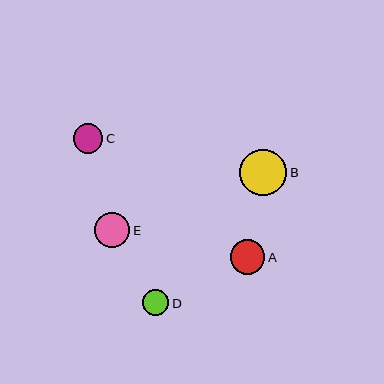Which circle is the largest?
Circle B is the largest with a size of approximately 47 pixels.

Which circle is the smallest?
Circle D is the smallest with a size of approximately 26 pixels.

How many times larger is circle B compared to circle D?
Circle B is approximately 1.8 times the size of circle D.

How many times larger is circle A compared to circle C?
Circle A is approximately 1.2 times the size of circle C.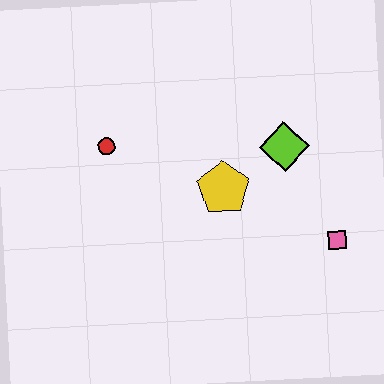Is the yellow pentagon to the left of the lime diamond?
Yes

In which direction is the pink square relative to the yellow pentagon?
The pink square is to the right of the yellow pentagon.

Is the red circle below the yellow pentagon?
No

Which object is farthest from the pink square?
The red circle is farthest from the pink square.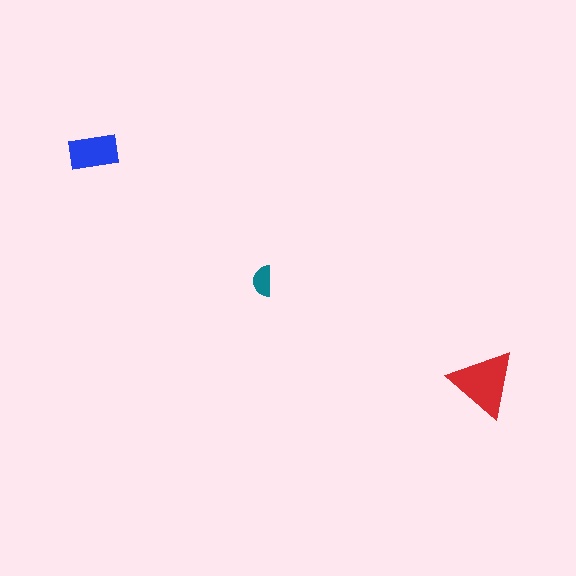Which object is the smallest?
The teal semicircle.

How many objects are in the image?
There are 3 objects in the image.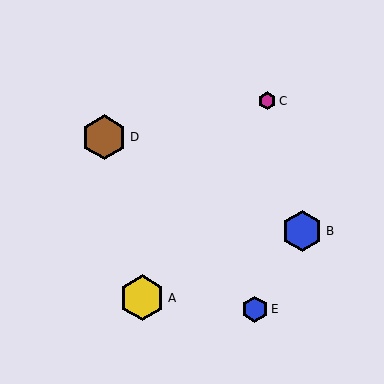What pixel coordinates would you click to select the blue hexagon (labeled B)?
Click at (302, 231) to select the blue hexagon B.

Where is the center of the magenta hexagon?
The center of the magenta hexagon is at (267, 101).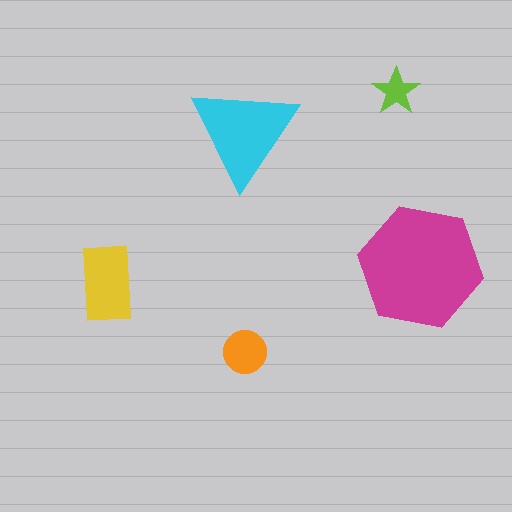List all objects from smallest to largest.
The lime star, the orange circle, the yellow rectangle, the cyan triangle, the magenta hexagon.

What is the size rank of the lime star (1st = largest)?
5th.